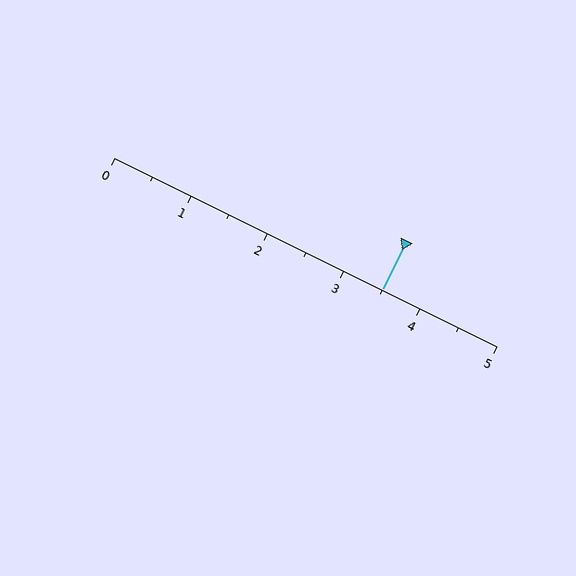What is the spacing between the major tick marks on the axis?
The major ticks are spaced 1 apart.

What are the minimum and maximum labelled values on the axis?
The axis runs from 0 to 5.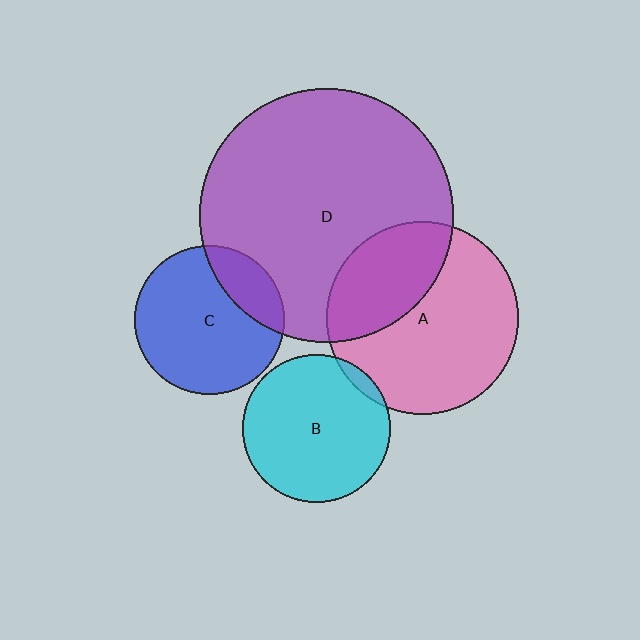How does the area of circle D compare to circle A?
Approximately 1.7 times.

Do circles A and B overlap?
Yes.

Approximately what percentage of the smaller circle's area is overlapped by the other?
Approximately 5%.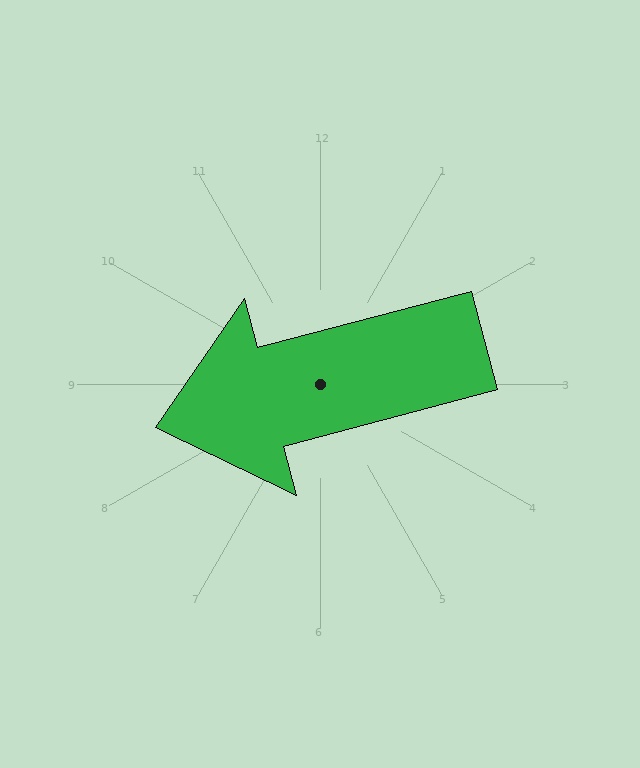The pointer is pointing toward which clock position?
Roughly 9 o'clock.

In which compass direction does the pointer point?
West.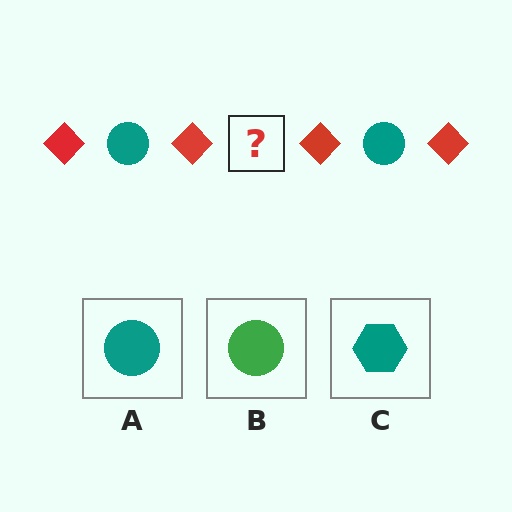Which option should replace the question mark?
Option A.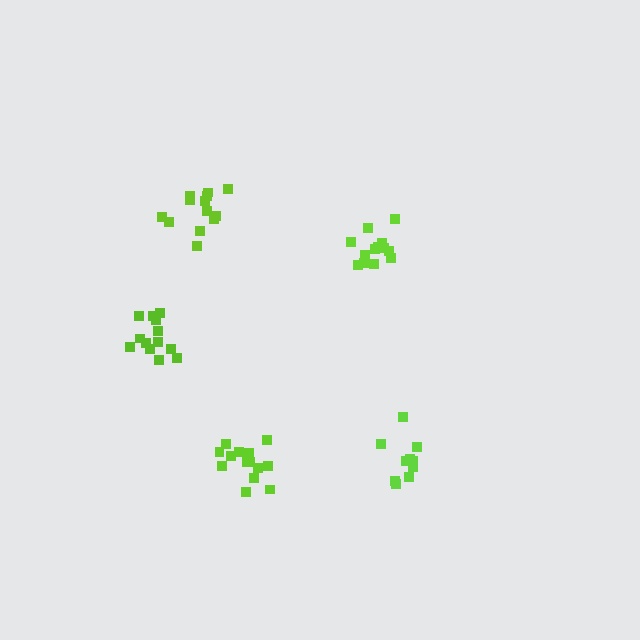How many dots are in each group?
Group 1: 13 dots, Group 2: 13 dots, Group 3: 10 dots, Group 4: 14 dots, Group 5: 13 dots (63 total).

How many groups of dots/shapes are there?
There are 5 groups.